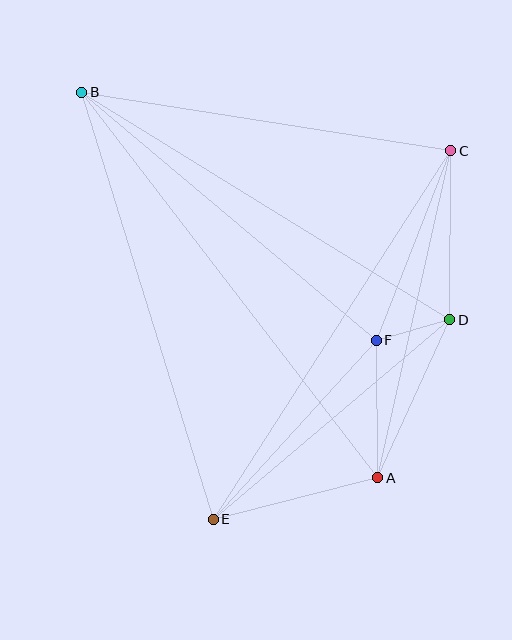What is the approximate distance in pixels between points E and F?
The distance between E and F is approximately 242 pixels.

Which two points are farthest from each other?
Points A and B are farthest from each other.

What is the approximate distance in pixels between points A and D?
The distance between A and D is approximately 174 pixels.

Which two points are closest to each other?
Points D and F are closest to each other.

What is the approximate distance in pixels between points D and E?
The distance between D and E is approximately 309 pixels.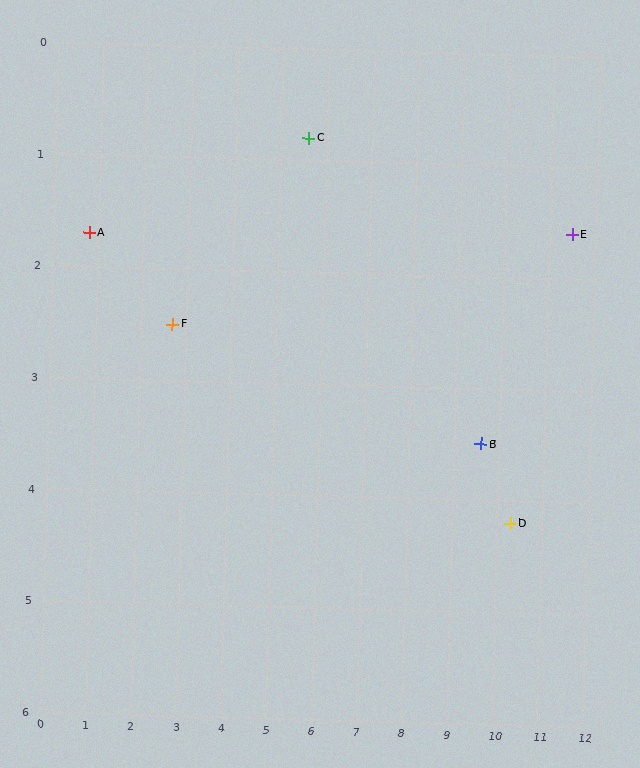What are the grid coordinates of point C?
Point C is at approximately (5.6, 0.8).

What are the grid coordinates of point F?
Point F is at approximately (2.7, 2.5).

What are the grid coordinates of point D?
Point D is at approximately (10.3, 4.2).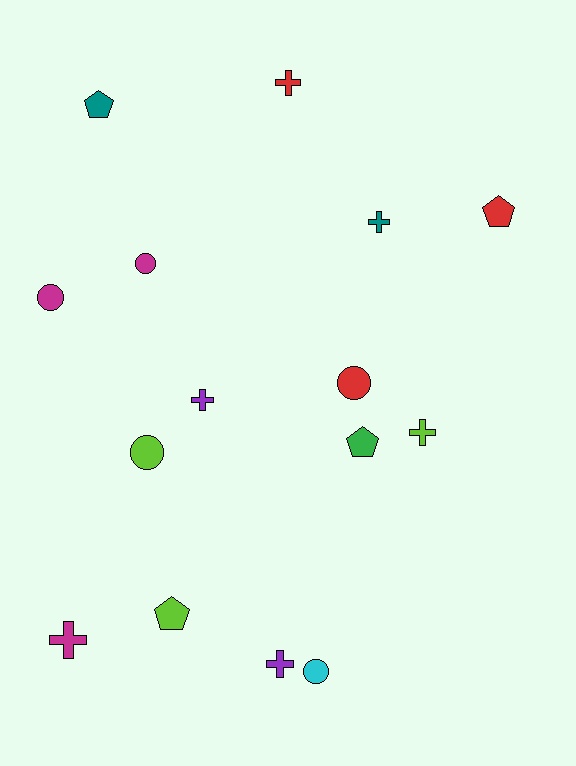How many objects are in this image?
There are 15 objects.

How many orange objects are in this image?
There are no orange objects.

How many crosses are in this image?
There are 6 crosses.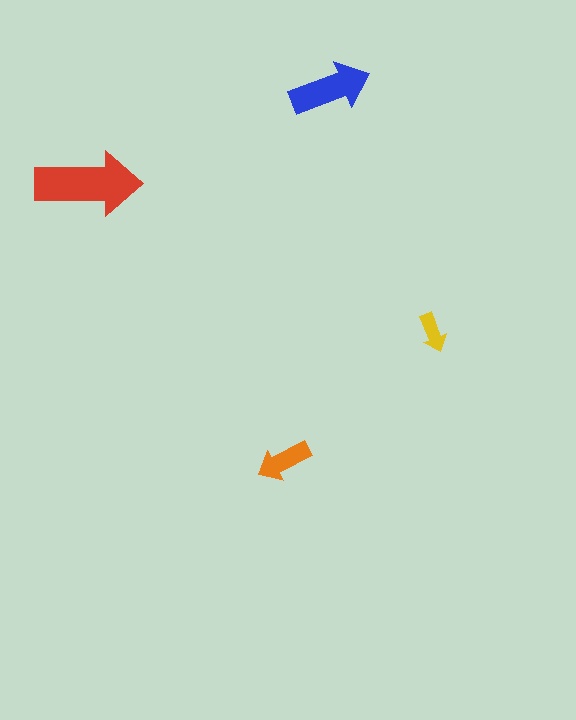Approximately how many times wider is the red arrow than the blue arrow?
About 1.5 times wider.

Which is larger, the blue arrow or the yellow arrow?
The blue one.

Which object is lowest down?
The orange arrow is bottommost.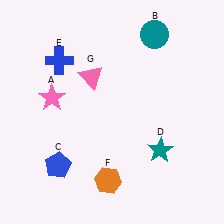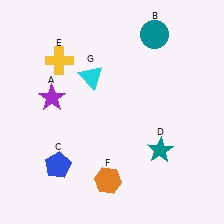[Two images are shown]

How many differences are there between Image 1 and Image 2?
There are 3 differences between the two images.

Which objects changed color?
A changed from pink to purple. E changed from blue to yellow. G changed from pink to cyan.